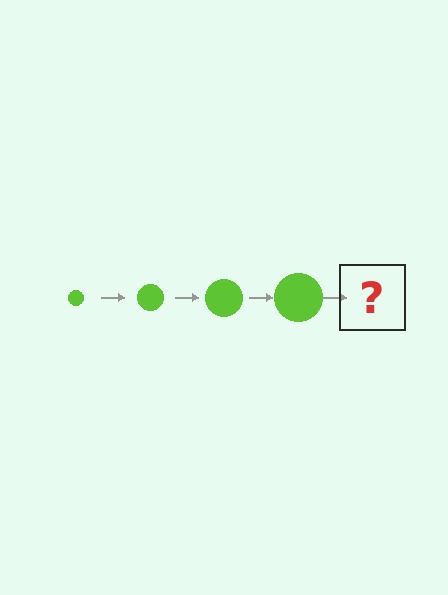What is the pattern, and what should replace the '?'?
The pattern is that the circle gets progressively larger each step. The '?' should be a lime circle, larger than the previous one.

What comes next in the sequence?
The next element should be a lime circle, larger than the previous one.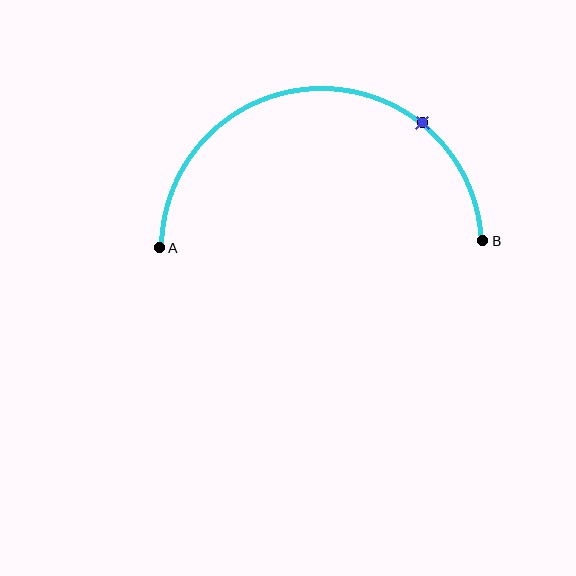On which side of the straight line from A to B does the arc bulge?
The arc bulges above the straight line connecting A and B.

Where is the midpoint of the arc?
The arc midpoint is the point on the curve farthest from the straight line joining A and B. It sits above that line.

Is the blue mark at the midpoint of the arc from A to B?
No. The blue mark lies on the arc but is closer to endpoint B. The arc midpoint would be at the point on the curve equidistant along the arc from both A and B.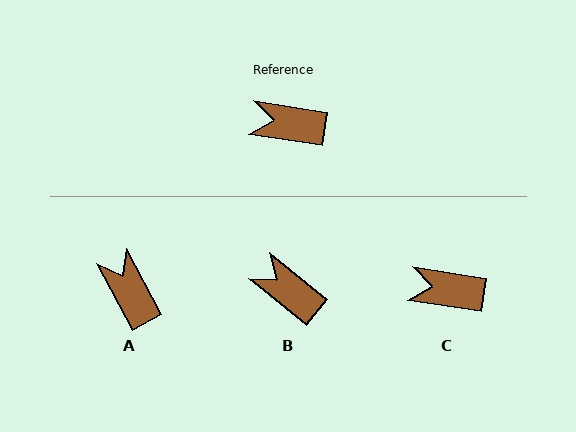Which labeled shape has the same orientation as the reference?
C.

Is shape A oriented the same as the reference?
No, it is off by about 53 degrees.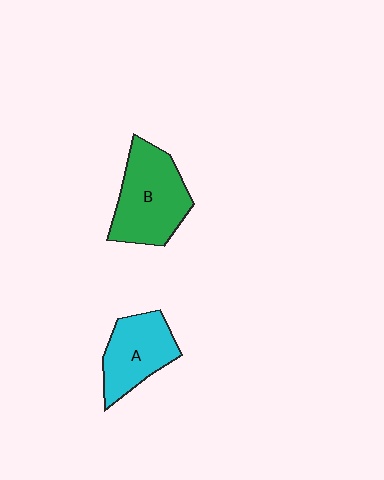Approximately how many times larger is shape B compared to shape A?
Approximately 1.3 times.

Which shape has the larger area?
Shape B (green).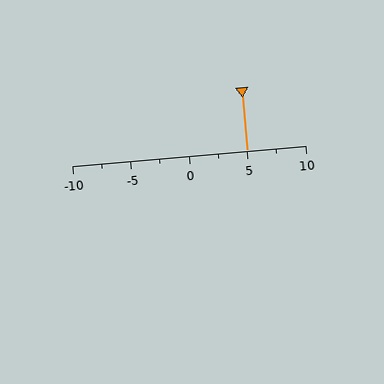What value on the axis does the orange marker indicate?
The marker indicates approximately 5.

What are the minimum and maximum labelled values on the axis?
The axis runs from -10 to 10.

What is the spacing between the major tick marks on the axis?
The major ticks are spaced 5 apart.